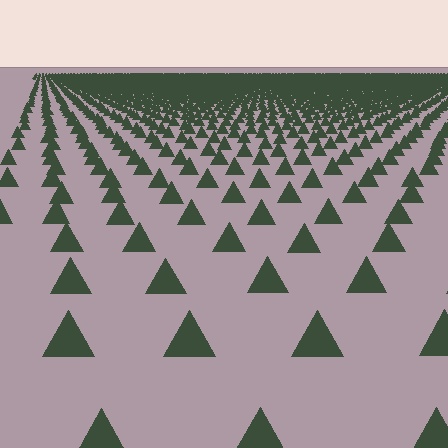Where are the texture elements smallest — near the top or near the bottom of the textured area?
Near the top.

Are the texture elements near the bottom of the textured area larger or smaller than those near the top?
Larger. Near the bottom, elements are closer to the viewer and appear at a bigger on-screen size.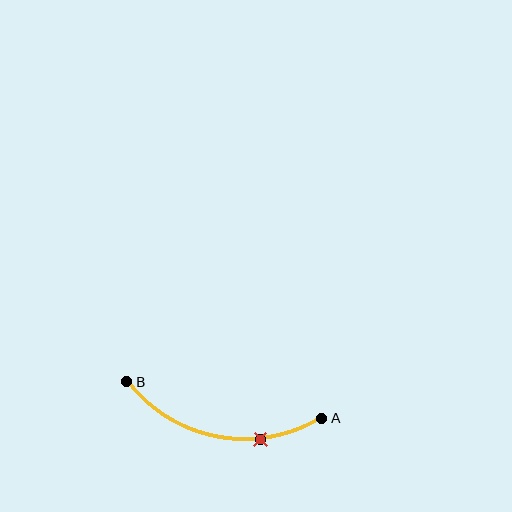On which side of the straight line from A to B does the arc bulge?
The arc bulges below the straight line connecting A and B.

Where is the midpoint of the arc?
The arc midpoint is the point on the curve farthest from the straight line joining A and B. It sits below that line.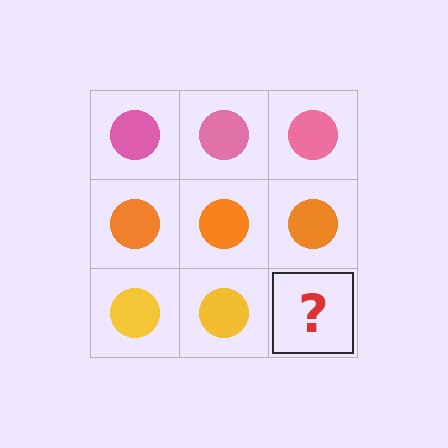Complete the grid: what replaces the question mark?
The question mark should be replaced with a yellow circle.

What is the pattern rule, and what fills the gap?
The rule is that each row has a consistent color. The gap should be filled with a yellow circle.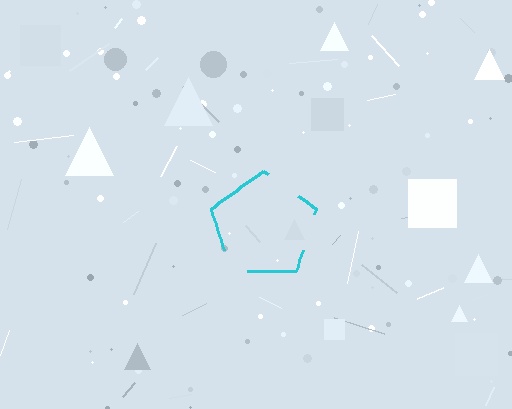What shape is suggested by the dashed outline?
The dashed outline suggests a pentagon.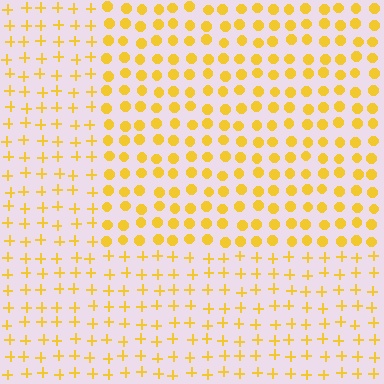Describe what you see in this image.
The image is filled with small yellow elements arranged in a uniform grid. A rectangle-shaped region contains circles, while the surrounding area contains plus signs. The boundary is defined purely by the change in element shape.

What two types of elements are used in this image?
The image uses circles inside the rectangle region and plus signs outside it.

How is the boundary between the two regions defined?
The boundary is defined by a change in element shape: circles inside vs. plus signs outside. All elements share the same color and spacing.